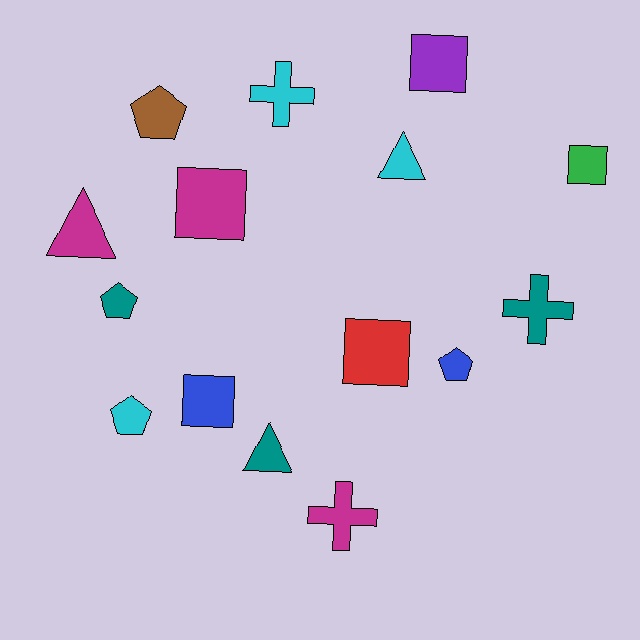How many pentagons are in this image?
There are 4 pentagons.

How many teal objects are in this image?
There are 3 teal objects.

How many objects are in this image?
There are 15 objects.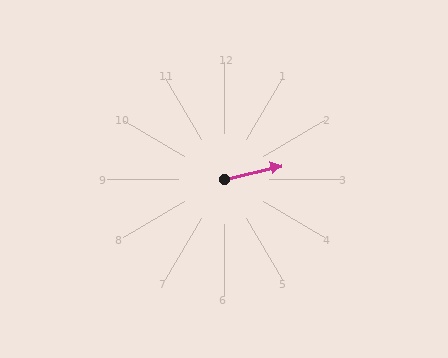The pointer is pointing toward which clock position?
Roughly 3 o'clock.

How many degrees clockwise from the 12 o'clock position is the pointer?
Approximately 76 degrees.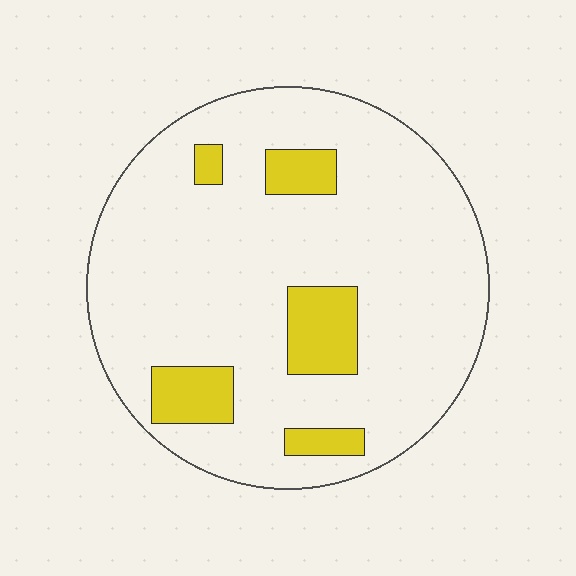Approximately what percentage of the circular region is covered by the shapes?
Approximately 15%.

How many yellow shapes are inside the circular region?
5.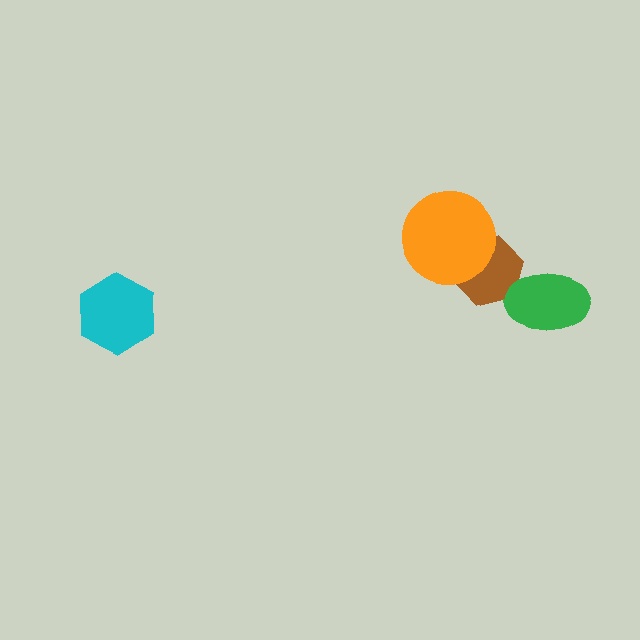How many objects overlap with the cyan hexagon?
0 objects overlap with the cyan hexagon.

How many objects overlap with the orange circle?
1 object overlaps with the orange circle.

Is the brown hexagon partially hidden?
Yes, it is partially covered by another shape.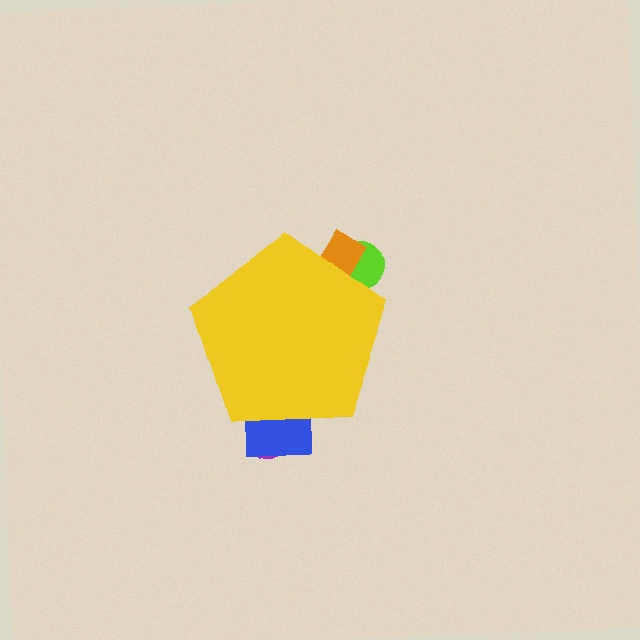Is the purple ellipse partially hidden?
Yes, the purple ellipse is partially hidden behind the yellow pentagon.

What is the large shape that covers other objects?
A yellow pentagon.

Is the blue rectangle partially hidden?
Yes, the blue rectangle is partially hidden behind the yellow pentagon.